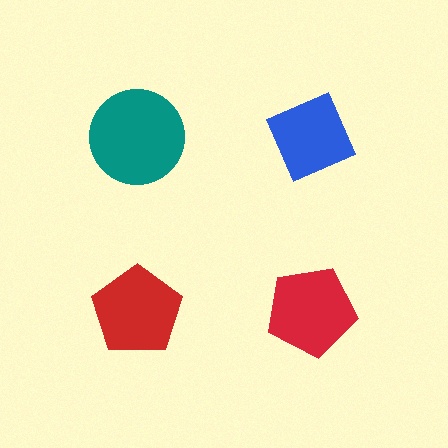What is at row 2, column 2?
A red pentagon.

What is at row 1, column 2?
A blue diamond.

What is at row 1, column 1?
A teal circle.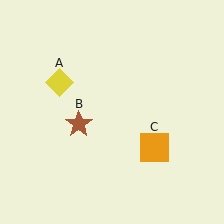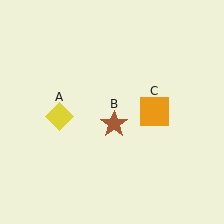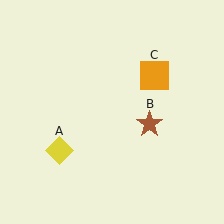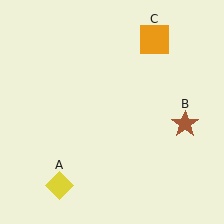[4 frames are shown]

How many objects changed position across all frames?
3 objects changed position: yellow diamond (object A), brown star (object B), orange square (object C).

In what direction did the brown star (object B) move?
The brown star (object B) moved right.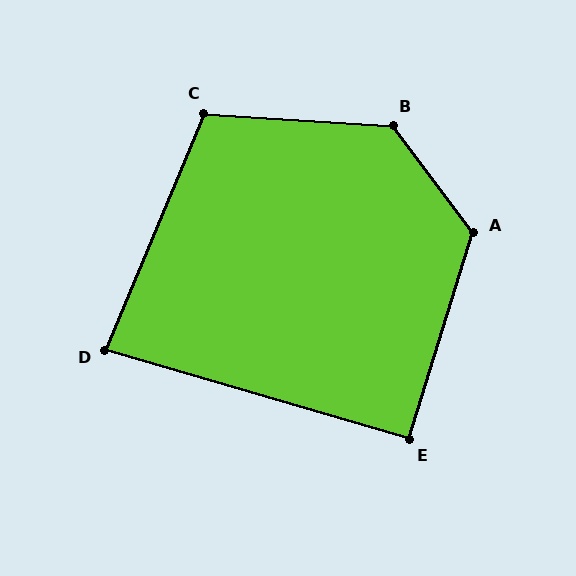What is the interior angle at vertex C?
Approximately 109 degrees (obtuse).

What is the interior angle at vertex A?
Approximately 126 degrees (obtuse).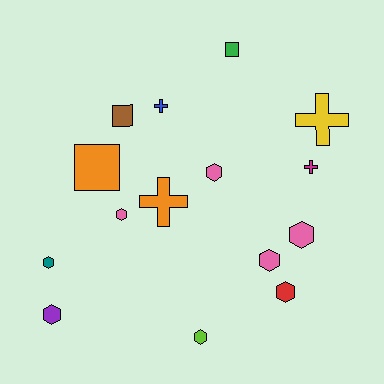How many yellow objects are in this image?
There is 1 yellow object.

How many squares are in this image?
There are 3 squares.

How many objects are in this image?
There are 15 objects.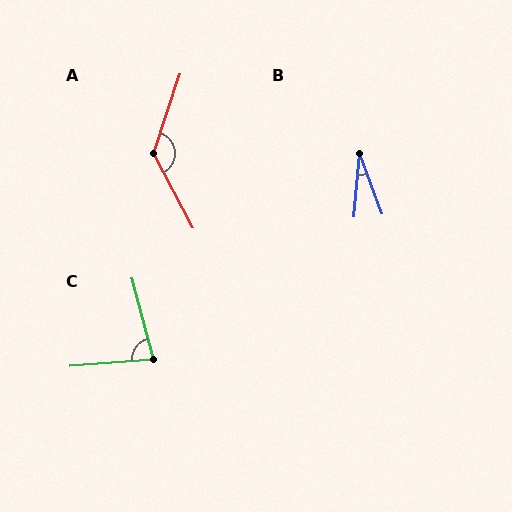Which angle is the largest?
A, at approximately 134 degrees.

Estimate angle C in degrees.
Approximately 79 degrees.